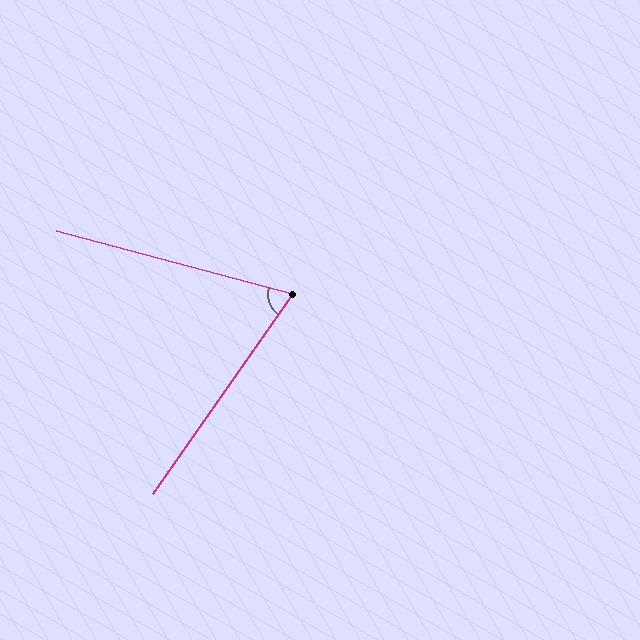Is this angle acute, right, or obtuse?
It is acute.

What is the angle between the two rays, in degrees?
Approximately 70 degrees.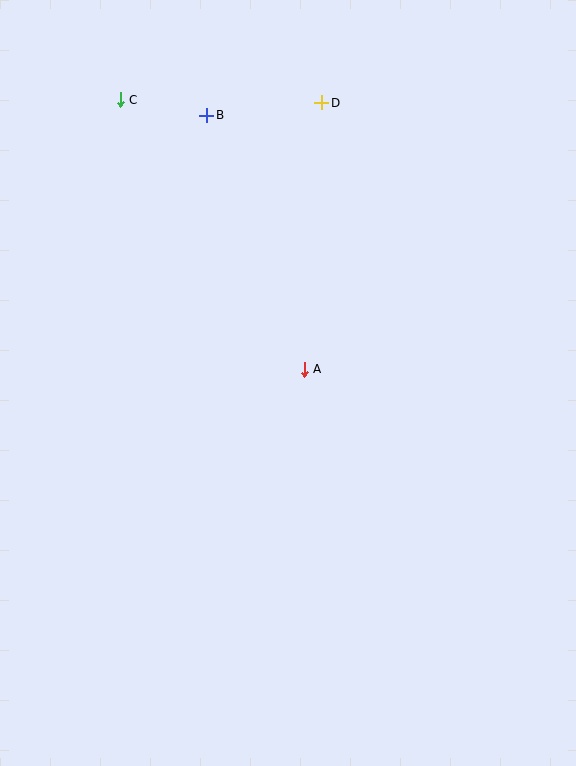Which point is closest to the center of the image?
Point A at (304, 369) is closest to the center.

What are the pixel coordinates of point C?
Point C is at (120, 100).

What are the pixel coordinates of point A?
Point A is at (304, 369).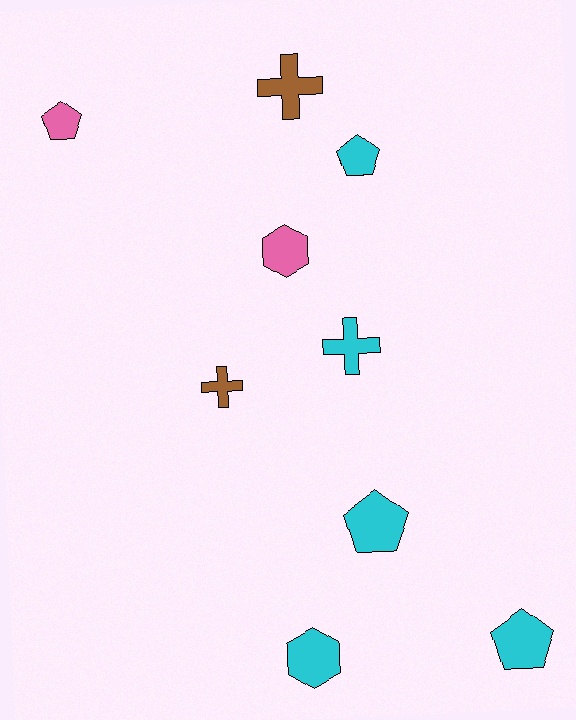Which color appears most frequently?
Cyan, with 5 objects.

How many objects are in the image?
There are 9 objects.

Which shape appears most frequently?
Pentagon, with 4 objects.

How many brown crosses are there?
There are 2 brown crosses.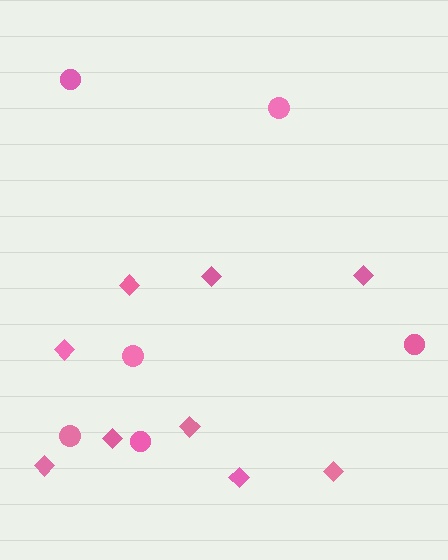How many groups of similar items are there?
There are 2 groups: one group of circles (6) and one group of diamonds (9).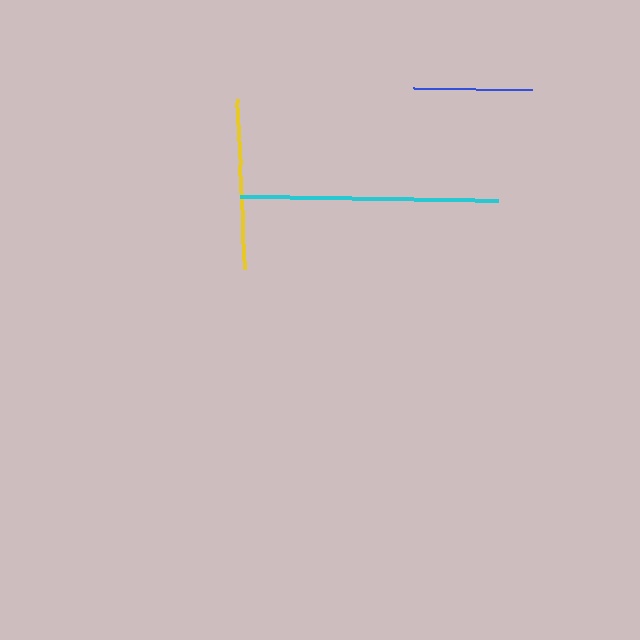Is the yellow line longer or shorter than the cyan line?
The cyan line is longer than the yellow line.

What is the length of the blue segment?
The blue segment is approximately 119 pixels long.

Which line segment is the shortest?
The blue line is the shortest at approximately 119 pixels.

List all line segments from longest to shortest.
From longest to shortest: cyan, yellow, blue.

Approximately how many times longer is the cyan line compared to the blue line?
The cyan line is approximately 2.2 times the length of the blue line.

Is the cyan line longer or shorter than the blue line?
The cyan line is longer than the blue line.